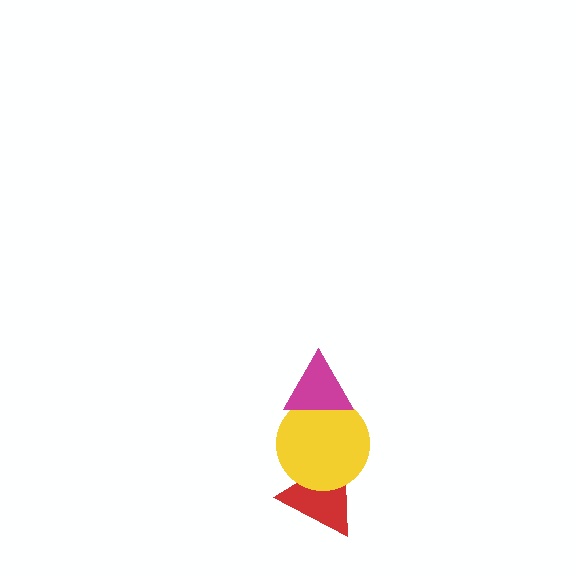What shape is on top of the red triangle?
The yellow circle is on top of the red triangle.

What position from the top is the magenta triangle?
The magenta triangle is 1st from the top.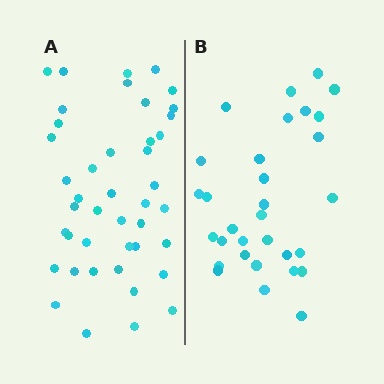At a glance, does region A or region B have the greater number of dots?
Region A (the left region) has more dots.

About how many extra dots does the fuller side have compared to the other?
Region A has roughly 12 or so more dots than region B.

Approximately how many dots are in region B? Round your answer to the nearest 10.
About 30 dots. (The exact count is 31, which rounds to 30.)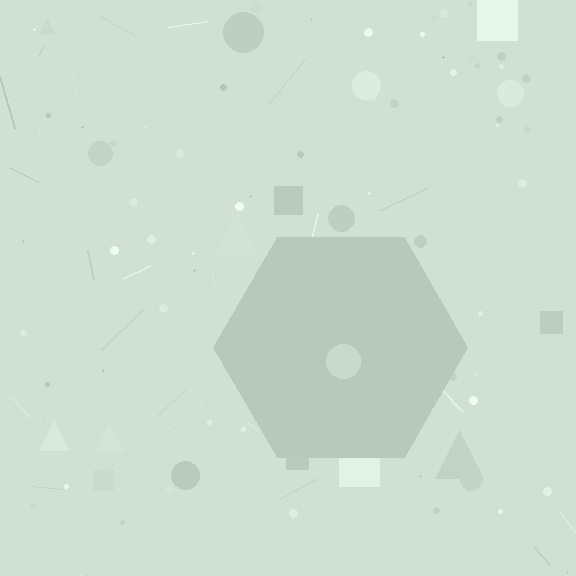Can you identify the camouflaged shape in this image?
The camouflaged shape is a hexagon.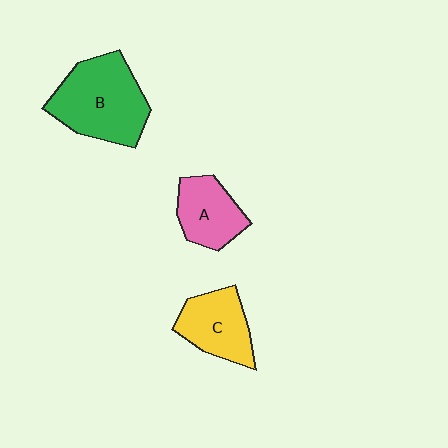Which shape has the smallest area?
Shape A (pink).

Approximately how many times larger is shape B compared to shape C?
Approximately 1.6 times.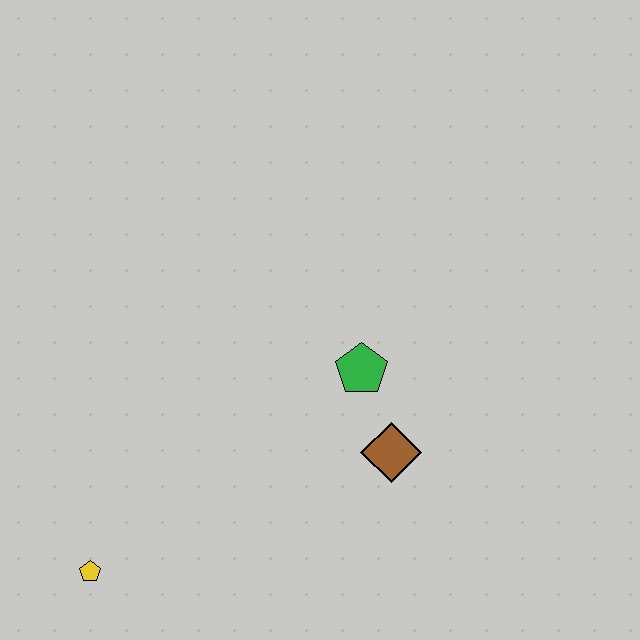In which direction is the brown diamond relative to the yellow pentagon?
The brown diamond is to the right of the yellow pentagon.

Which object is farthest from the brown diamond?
The yellow pentagon is farthest from the brown diamond.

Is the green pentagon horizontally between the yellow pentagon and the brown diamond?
Yes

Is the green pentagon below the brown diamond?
No